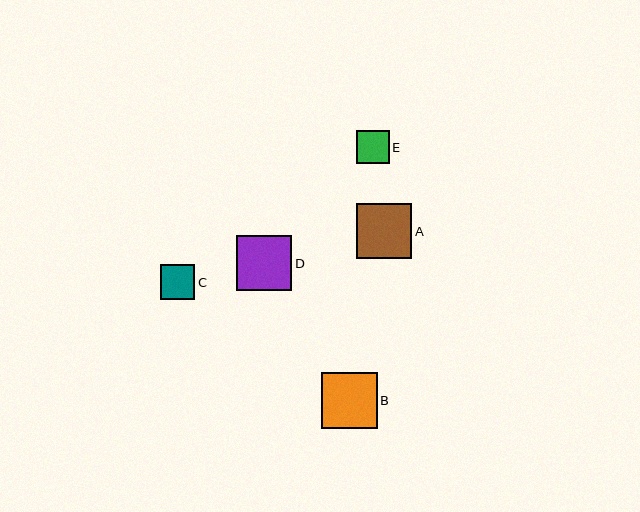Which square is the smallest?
Square E is the smallest with a size of approximately 33 pixels.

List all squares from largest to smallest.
From largest to smallest: B, A, D, C, E.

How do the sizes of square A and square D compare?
Square A and square D are approximately the same size.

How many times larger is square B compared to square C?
Square B is approximately 1.6 times the size of square C.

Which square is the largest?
Square B is the largest with a size of approximately 56 pixels.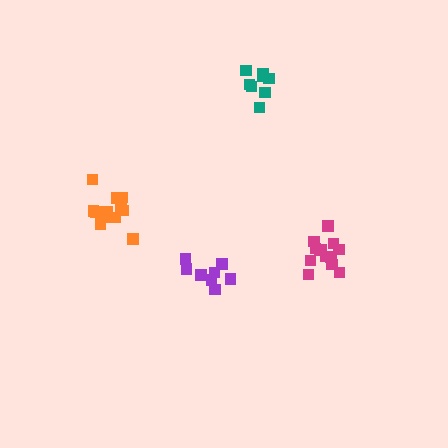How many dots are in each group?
Group 1: 8 dots, Group 2: 8 dots, Group 3: 13 dots, Group 4: 12 dots (41 total).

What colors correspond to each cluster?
The clusters are colored: purple, teal, magenta, orange.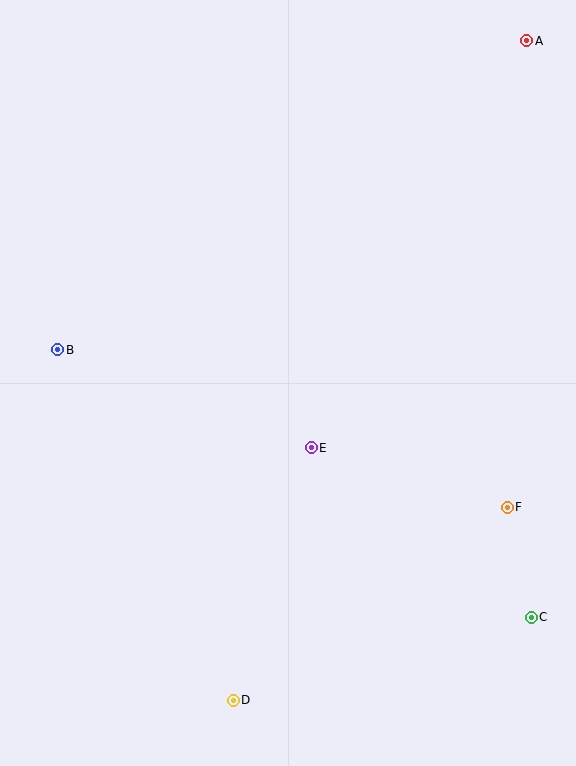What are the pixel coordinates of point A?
Point A is at (527, 41).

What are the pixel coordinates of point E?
Point E is at (311, 448).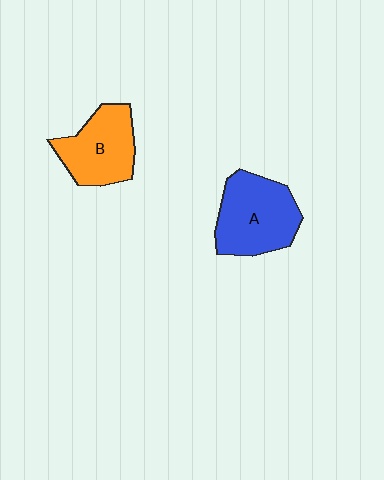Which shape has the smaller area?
Shape B (orange).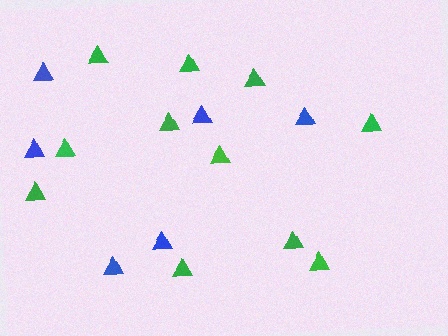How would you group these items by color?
There are 2 groups: one group of blue triangles (6) and one group of green triangles (11).